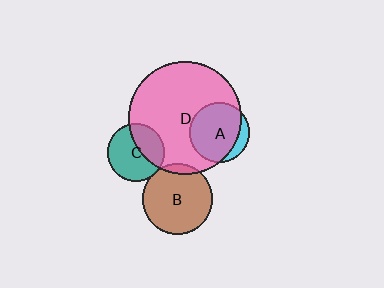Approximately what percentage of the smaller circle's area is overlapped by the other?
Approximately 35%.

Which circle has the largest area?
Circle D (pink).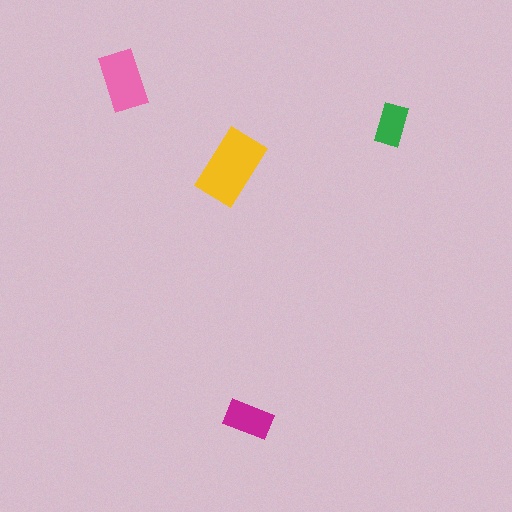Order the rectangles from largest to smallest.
the yellow one, the pink one, the magenta one, the green one.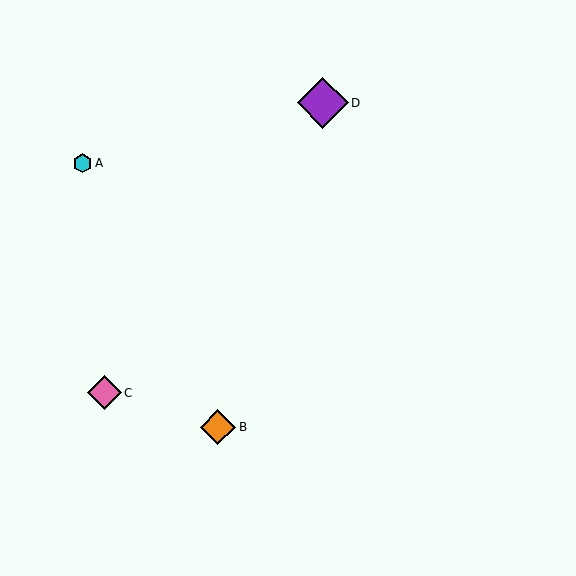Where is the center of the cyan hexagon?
The center of the cyan hexagon is at (82, 163).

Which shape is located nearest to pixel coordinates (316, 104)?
The purple diamond (labeled D) at (323, 103) is nearest to that location.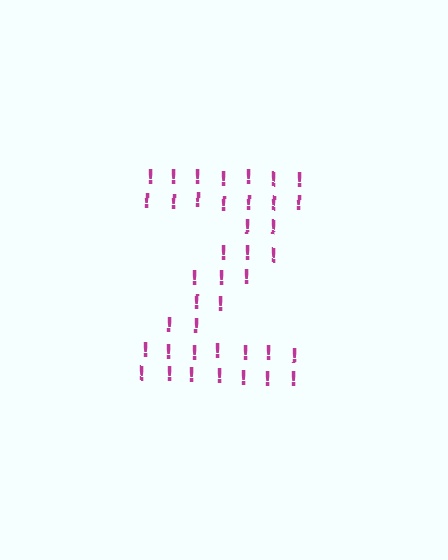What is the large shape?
The large shape is the letter Z.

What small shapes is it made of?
It is made of small exclamation marks.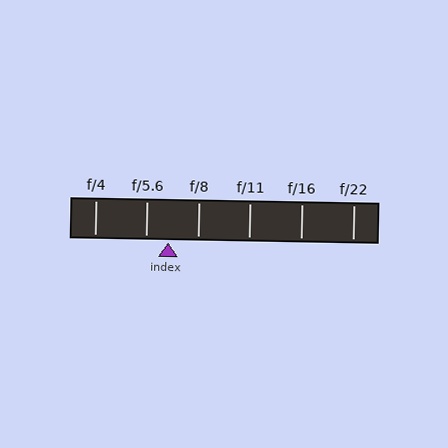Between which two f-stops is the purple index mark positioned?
The index mark is between f/5.6 and f/8.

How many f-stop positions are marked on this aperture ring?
There are 6 f-stop positions marked.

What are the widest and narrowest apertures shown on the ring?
The widest aperture shown is f/4 and the narrowest is f/22.